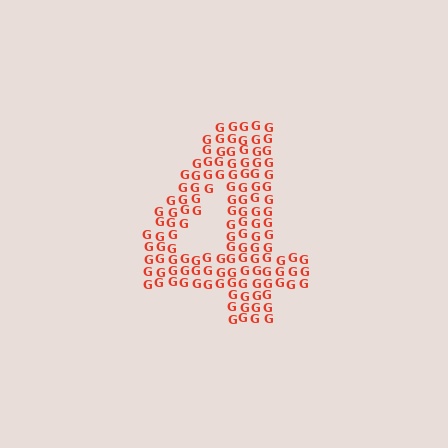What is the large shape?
The large shape is the digit 4.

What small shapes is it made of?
It is made of small letter G's.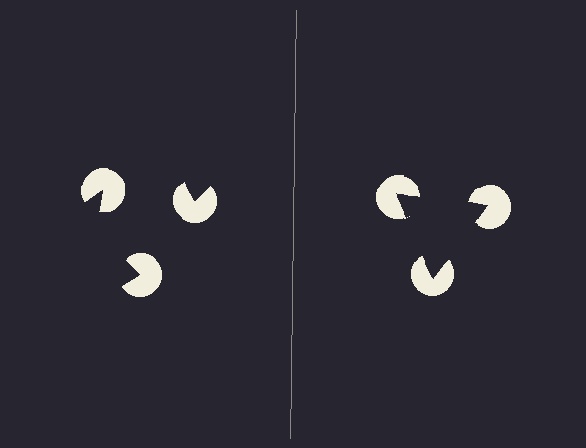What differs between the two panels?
The pac-man discs are positioned identically on both sides; only the wedge orientations differ. On the right they align to a triangle; on the left they are misaligned.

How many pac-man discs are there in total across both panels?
6 — 3 on each side.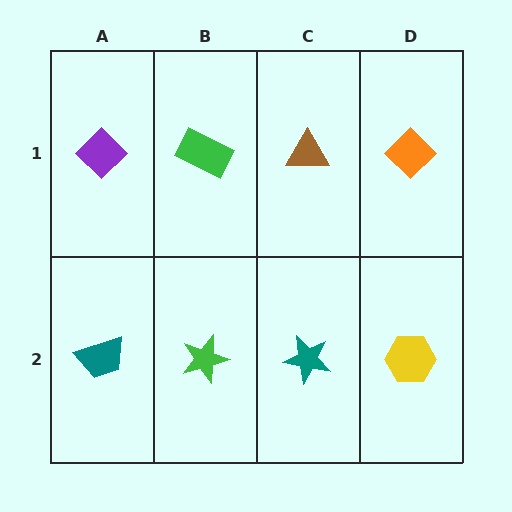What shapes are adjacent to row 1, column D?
A yellow hexagon (row 2, column D), a brown triangle (row 1, column C).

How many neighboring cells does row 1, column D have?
2.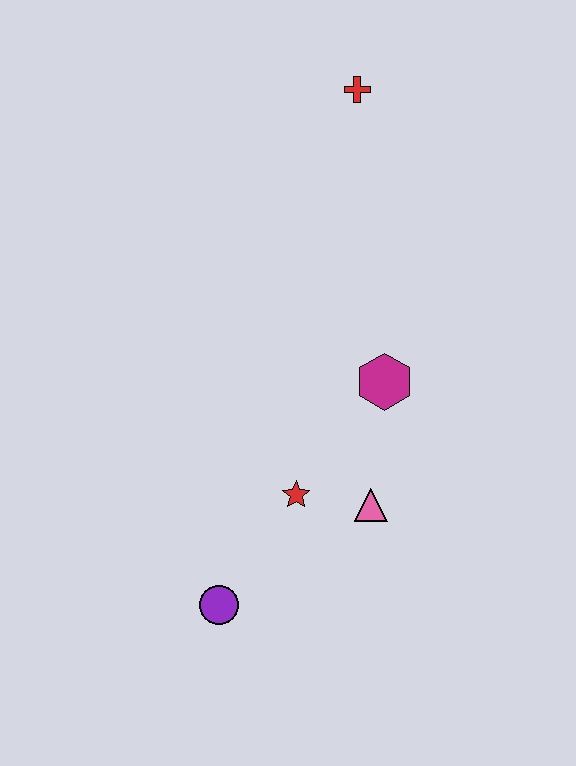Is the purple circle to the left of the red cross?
Yes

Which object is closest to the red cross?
The magenta hexagon is closest to the red cross.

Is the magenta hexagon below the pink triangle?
No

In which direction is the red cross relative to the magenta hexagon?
The red cross is above the magenta hexagon.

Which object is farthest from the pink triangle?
The red cross is farthest from the pink triangle.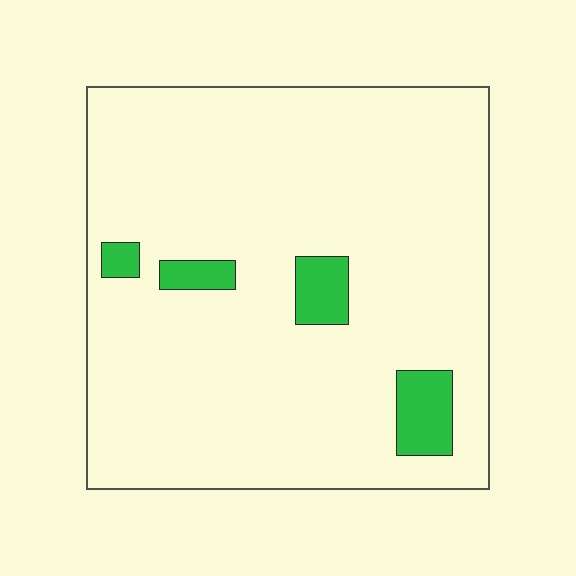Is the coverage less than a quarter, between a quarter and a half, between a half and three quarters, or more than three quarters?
Less than a quarter.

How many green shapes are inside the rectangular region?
4.